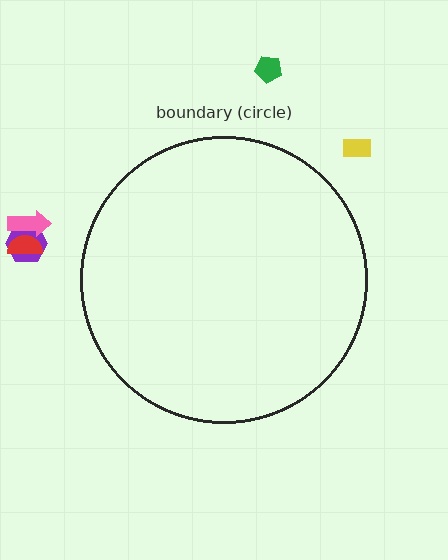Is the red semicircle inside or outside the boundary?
Outside.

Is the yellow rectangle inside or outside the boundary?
Outside.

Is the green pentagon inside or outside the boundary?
Outside.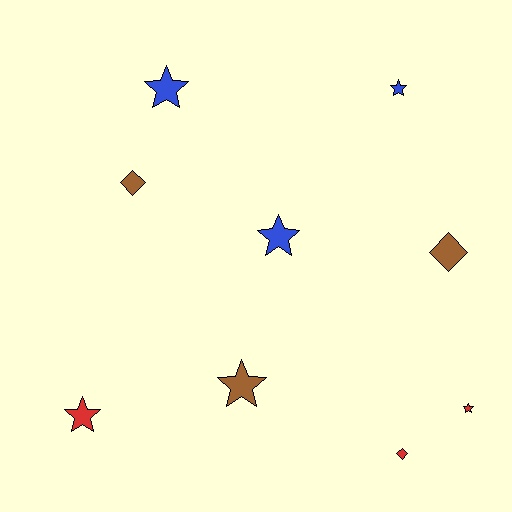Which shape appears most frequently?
Star, with 6 objects.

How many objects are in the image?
There are 9 objects.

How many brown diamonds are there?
There are 2 brown diamonds.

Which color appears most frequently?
Brown, with 3 objects.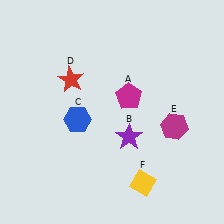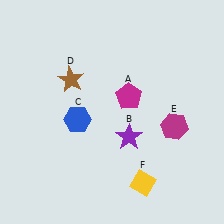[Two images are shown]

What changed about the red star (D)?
In Image 1, D is red. In Image 2, it changed to brown.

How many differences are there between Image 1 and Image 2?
There is 1 difference between the two images.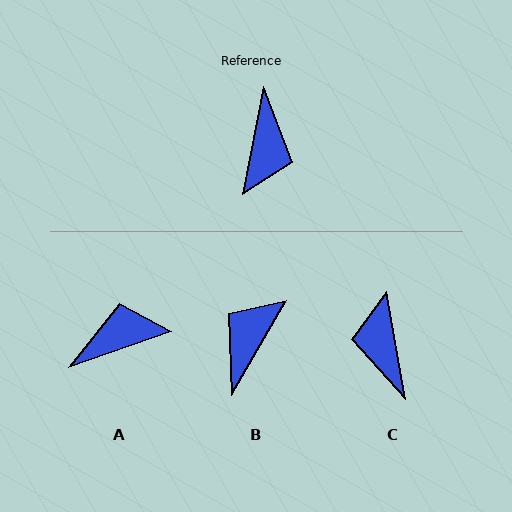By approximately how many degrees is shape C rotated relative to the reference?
Approximately 159 degrees clockwise.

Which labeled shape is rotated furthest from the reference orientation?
B, about 161 degrees away.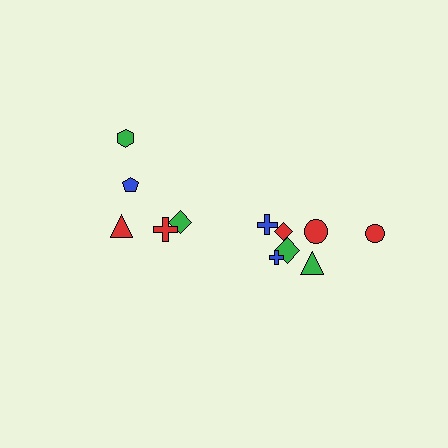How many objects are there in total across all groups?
There are 12 objects.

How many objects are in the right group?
There are 7 objects.